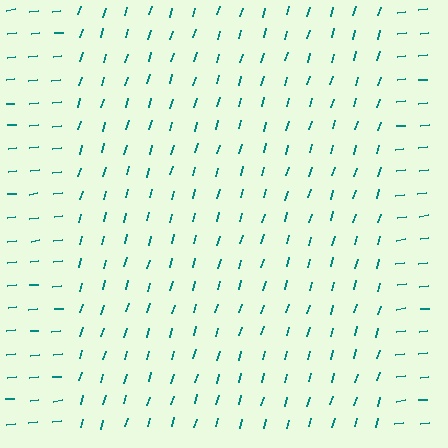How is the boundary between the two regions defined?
The boundary is defined purely by a change in line orientation (approximately 68 degrees difference). All lines are the same color and thickness.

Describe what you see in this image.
The image is filled with small teal line segments. A rectangle region in the image has lines oriented differently from the surrounding lines, creating a visible texture boundary.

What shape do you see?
I see a rectangle.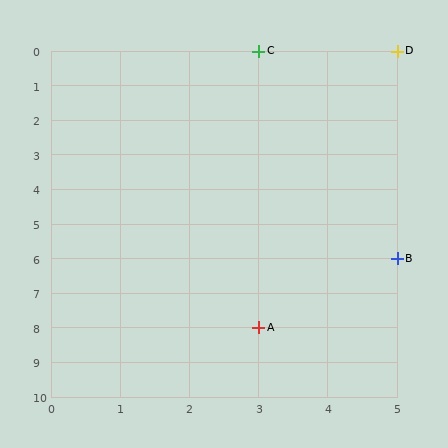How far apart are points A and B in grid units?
Points A and B are 2 columns and 2 rows apart (about 2.8 grid units diagonally).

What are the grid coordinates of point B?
Point B is at grid coordinates (5, 6).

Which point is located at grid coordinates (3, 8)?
Point A is at (3, 8).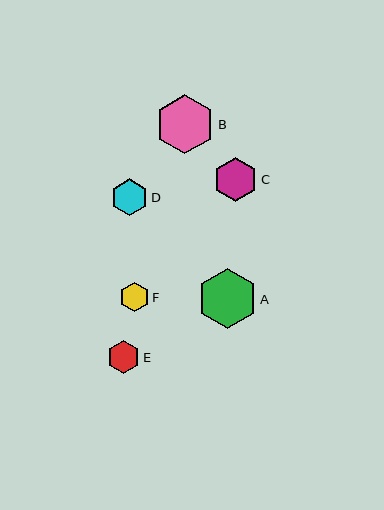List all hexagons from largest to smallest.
From largest to smallest: A, B, C, D, E, F.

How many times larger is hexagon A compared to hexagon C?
Hexagon A is approximately 1.4 times the size of hexagon C.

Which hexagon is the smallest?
Hexagon F is the smallest with a size of approximately 30 pixels.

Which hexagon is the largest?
Hexagon A is the largest with a size of approximately 60 pixels.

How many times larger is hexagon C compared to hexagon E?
Hexagon C is approximately 1.3 times the size of hexagon E.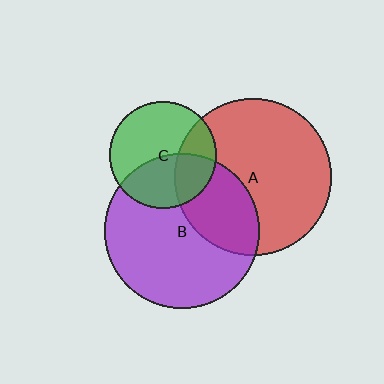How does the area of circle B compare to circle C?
Approximately 2.1 times.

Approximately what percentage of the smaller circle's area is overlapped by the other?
Approximately 30%.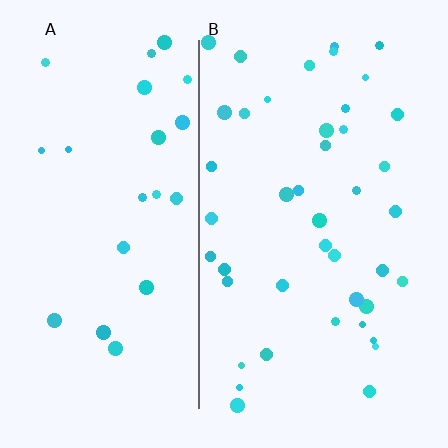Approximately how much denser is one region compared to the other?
Approximately 1.8× — region B over region A.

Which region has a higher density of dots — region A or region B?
B (the right).